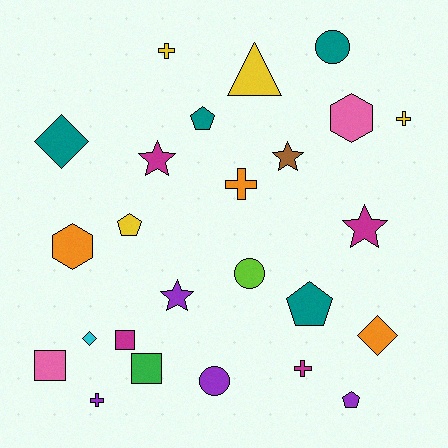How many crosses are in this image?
There are 5 crosses.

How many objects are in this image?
There are 25 objects.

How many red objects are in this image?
There are no red objects.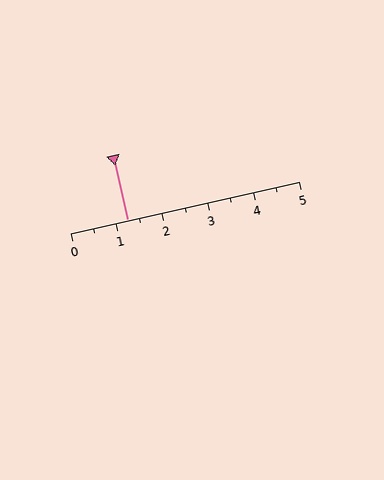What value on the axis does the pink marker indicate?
The marker indicates approximately 1.2.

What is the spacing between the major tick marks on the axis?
The major ticks are spaced 1 apart.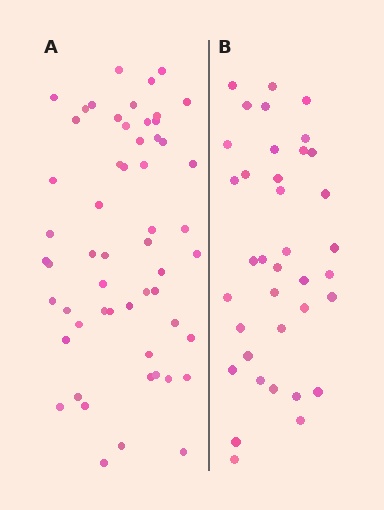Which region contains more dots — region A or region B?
Region A (the left region) has more dots.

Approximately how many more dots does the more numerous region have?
Region A has approximately 20 more dots than region B.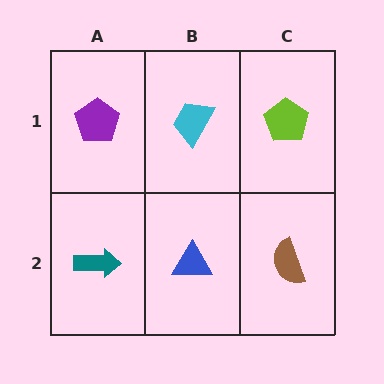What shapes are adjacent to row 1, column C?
A brown semicircle (row 2, column C), a cyan trapezoid (row 1, column B).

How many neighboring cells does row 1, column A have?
2.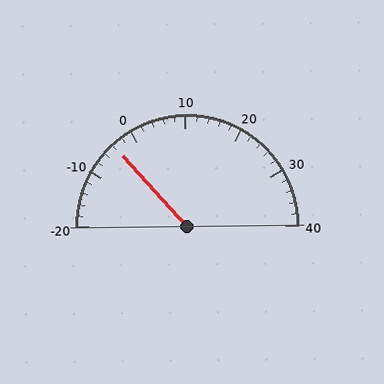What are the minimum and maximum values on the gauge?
The gauge ranges from -20 to 40.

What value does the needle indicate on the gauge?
The needle indicates approximately -4.